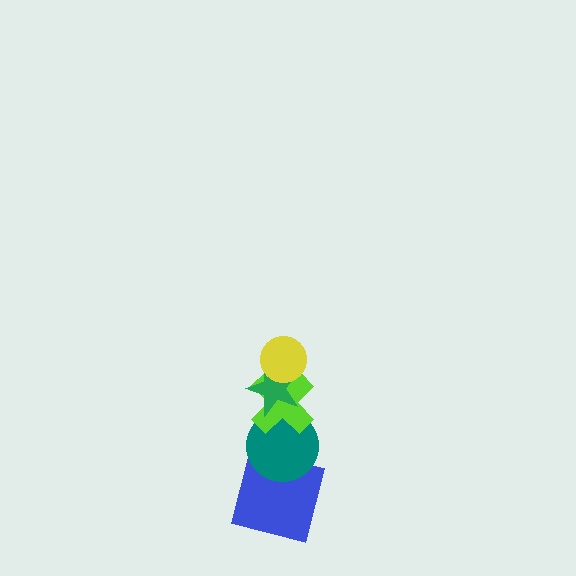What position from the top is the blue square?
The blue square is 5th from the top.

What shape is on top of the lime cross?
The green star is on top of the lime cross.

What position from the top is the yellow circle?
The yellow circle is 1st from the top.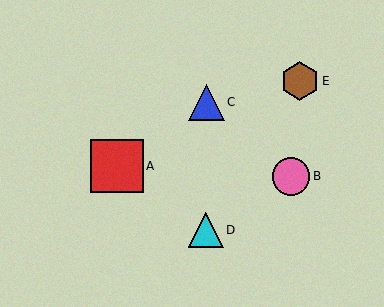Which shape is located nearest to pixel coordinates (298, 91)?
The brown hexagon (labeled E) at (300, 81) is nearest to that location.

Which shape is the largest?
The red square (labeled A) is the largest.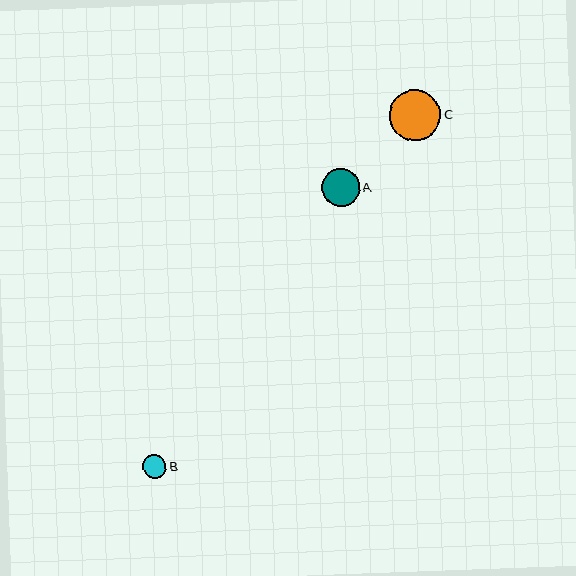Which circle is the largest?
Circle C is the largest with a size of approximately 51 pixels.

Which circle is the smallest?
Circle B is the smallest with a size of approximately 24 pixels.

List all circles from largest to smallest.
From largest to smallest: C, A, B.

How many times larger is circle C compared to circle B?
Circle C is approximately 2.2 times the size of circle B.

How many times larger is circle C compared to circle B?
Circle C is approximately 2.2 times the size of circle B.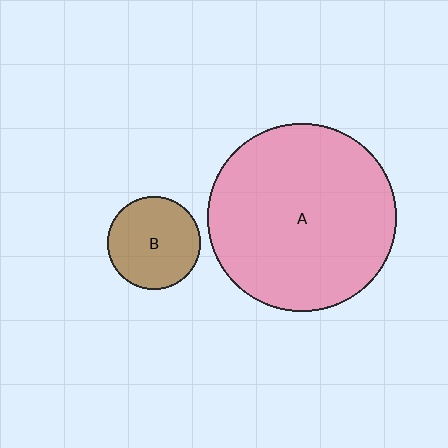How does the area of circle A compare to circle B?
Approximately 4.1 times.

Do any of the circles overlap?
No, none of the circles overlap.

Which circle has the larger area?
Circle A (pink).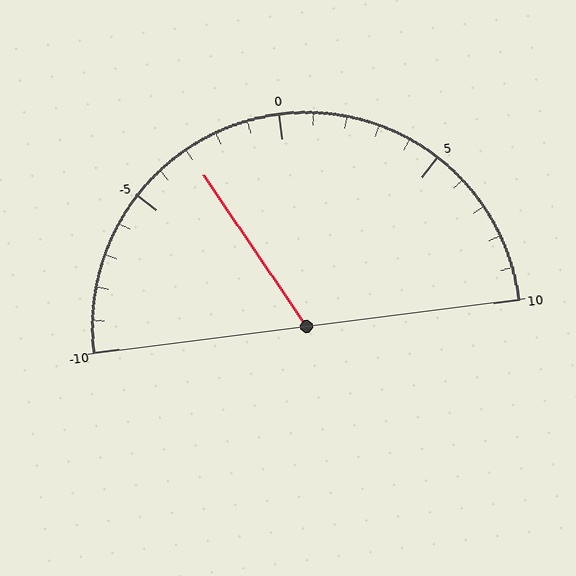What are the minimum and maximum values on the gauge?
The gauge ranges from -10 to 10.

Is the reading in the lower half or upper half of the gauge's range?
The reading is in the lower half of the range (-10 to 10).